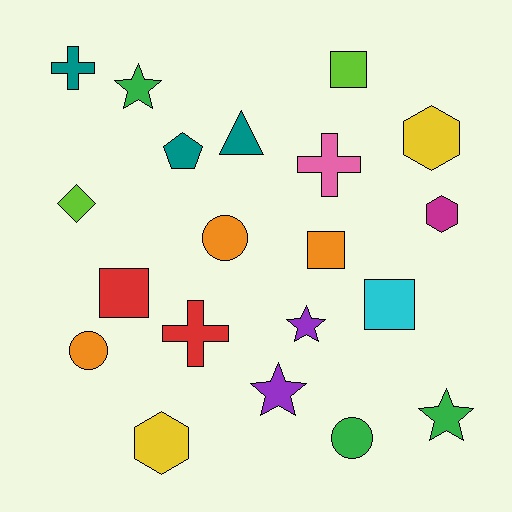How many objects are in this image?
There are 20 objects.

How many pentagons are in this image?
There is 1 pentagon.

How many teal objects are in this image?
There are 3 teal objects.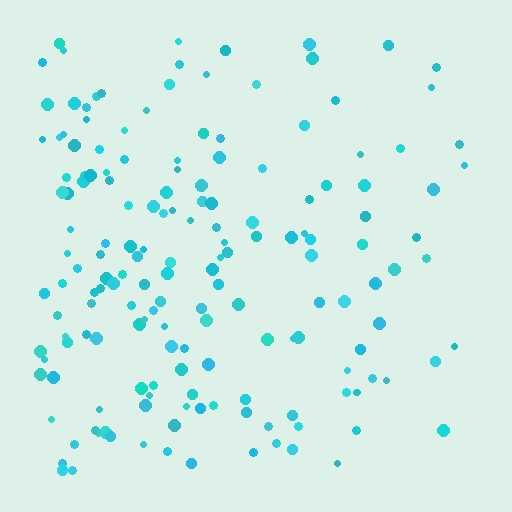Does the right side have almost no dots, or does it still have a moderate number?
Still a moderate number, just noticeably fewer than the left.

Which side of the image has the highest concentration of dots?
The left.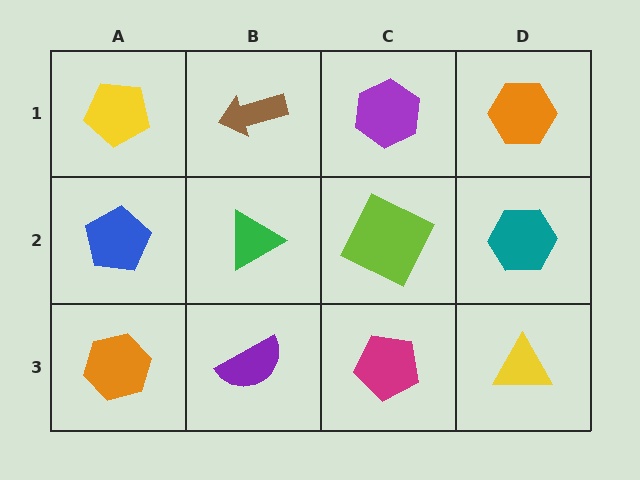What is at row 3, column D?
A yellow triangle.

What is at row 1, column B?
A brown arrow.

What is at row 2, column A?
A blue pentagon.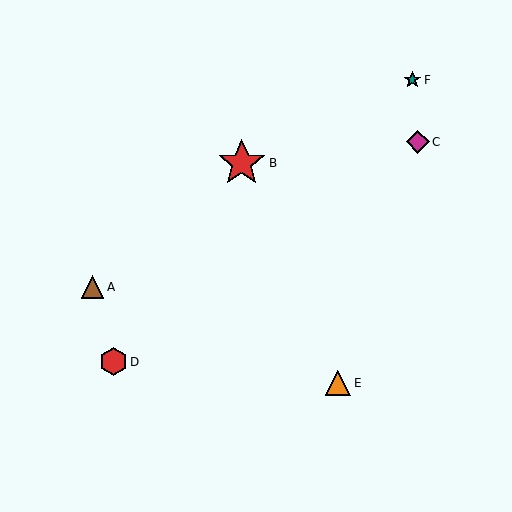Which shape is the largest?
The red star (labeled B) is the largest.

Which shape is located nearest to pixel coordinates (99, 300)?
The brown triangle (labeled A) at (93, 287) is nearest to that location.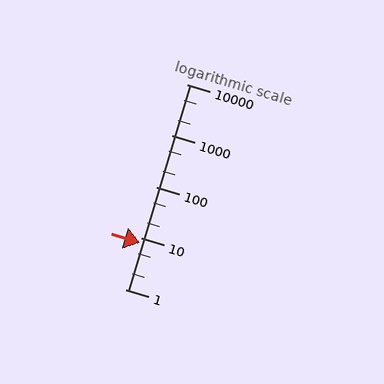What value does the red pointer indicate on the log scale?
The pointer indicates approximately 7.9.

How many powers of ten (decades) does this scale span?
The scale spans 4 decades, from 1 to 10000.